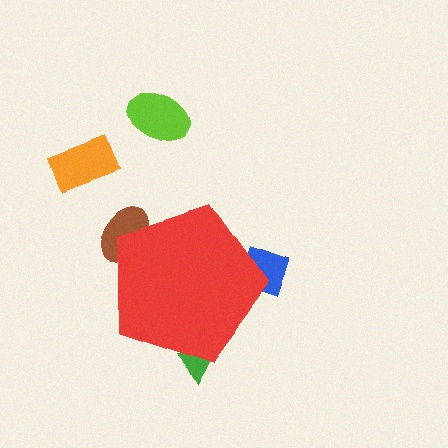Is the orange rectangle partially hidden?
No, the orange rectangle is fully visible.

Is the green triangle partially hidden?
Yes, the green triangle is partially hidden behind the red pentagon.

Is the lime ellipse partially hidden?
No, the lime ellipse is fully visible.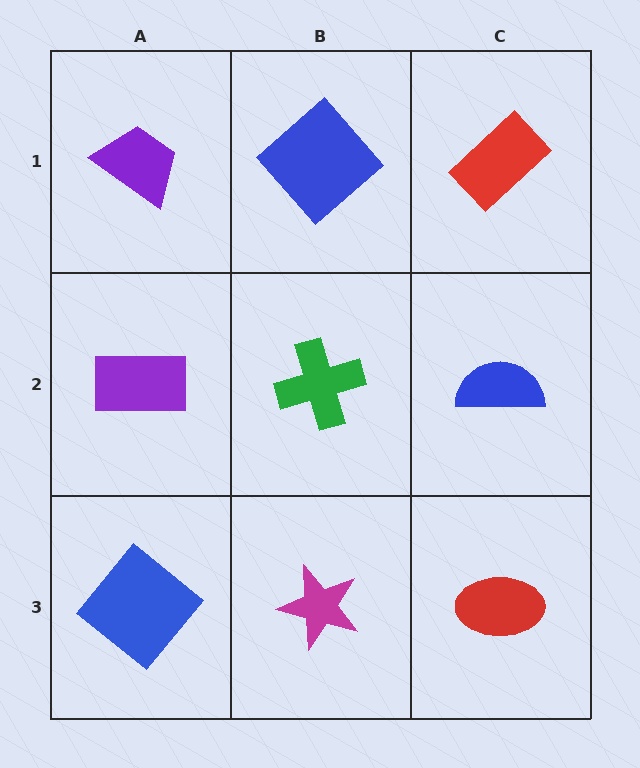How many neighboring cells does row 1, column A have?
2.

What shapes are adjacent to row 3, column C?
A blue semicircle (row 2, column C), a magenta star (row 3, column B).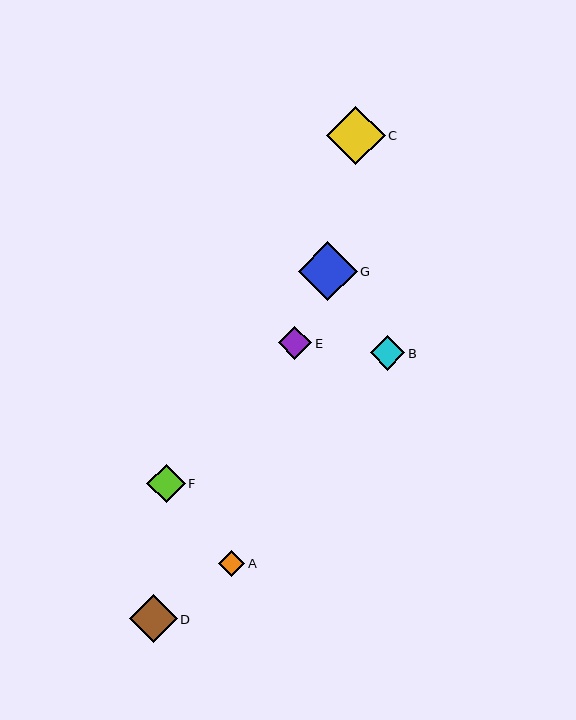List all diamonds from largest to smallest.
From largest to smallest: G, C, D, F, B, E, A.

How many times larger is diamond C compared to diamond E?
Diamond C is approximately 1.7 times the size of diamond E.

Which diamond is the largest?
Diamond G is the largest with a size of approximately 59 pixels.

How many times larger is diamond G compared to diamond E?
Diamond G is approximately 1.8 times the size of diamond E.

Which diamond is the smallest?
Diamond A is the smallest with a size of approximately 26 pixels.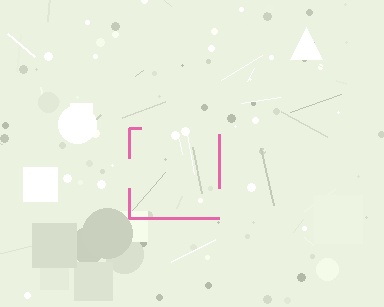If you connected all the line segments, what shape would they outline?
They would outline a square.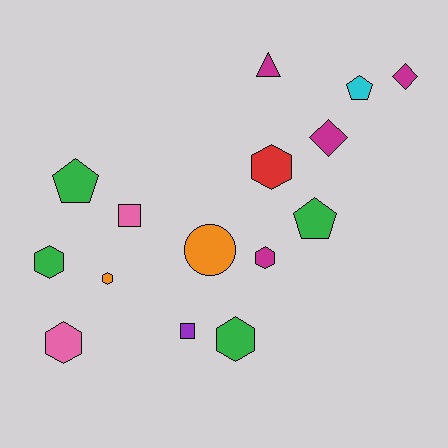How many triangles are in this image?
There is 1 triangle.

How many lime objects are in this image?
There are no lime objects.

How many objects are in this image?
There are 15 objects.